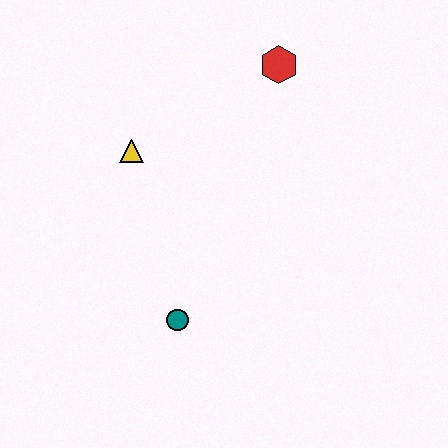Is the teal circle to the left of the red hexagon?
Yes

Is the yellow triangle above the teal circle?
Yes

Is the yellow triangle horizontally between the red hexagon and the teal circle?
No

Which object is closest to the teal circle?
The yellow triangle is closest to the teal circle.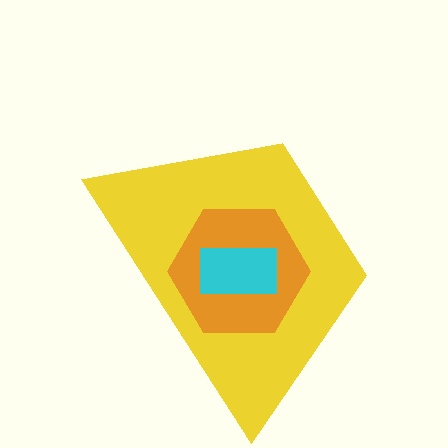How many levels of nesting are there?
3.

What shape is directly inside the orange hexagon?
The cyan rectangle.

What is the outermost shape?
The yellow trapezoid.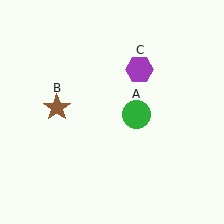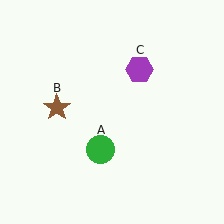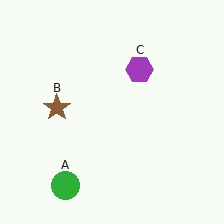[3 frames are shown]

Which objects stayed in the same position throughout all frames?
Brown star (object B) and purple hexagon (object C) remained stationary.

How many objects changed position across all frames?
1 object changed position: green circle (object A).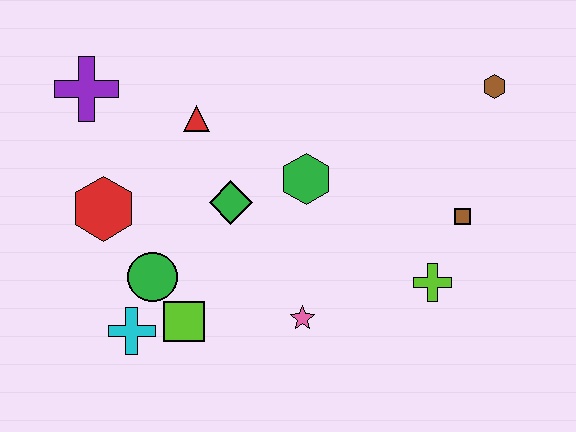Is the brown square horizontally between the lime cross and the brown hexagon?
Yes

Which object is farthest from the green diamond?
The brown hexagon is farthest from the green diamond.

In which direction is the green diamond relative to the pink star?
The green diamond is above the pink star.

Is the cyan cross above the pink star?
No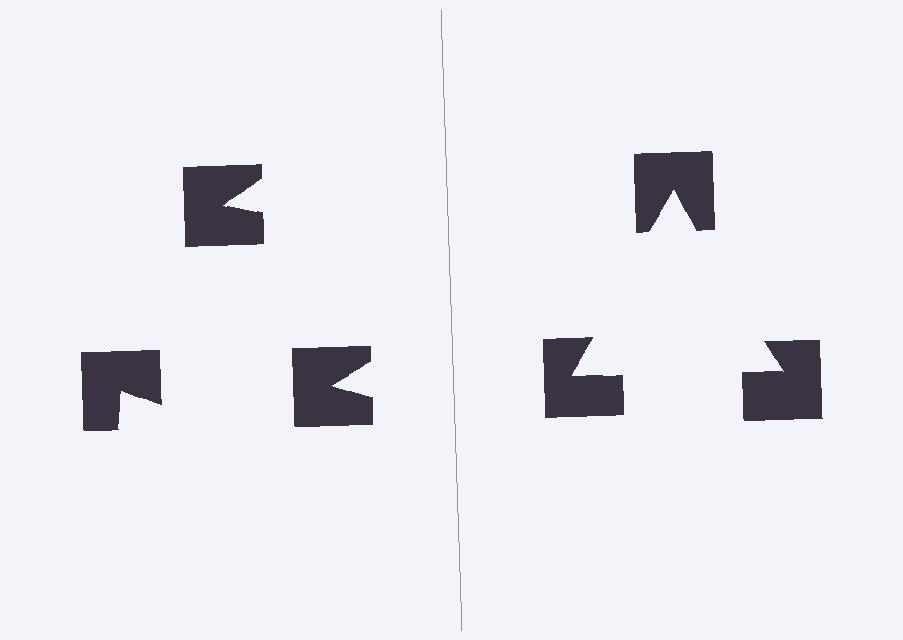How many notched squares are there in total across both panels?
6 — 3 on each side.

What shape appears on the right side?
An illusory triangle.